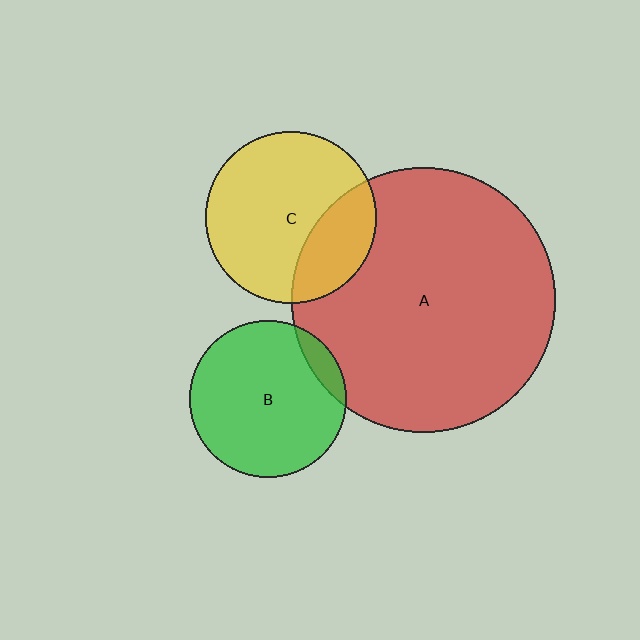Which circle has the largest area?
Circle A (red).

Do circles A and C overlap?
Yes.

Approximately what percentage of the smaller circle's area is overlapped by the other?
Approximately 25%.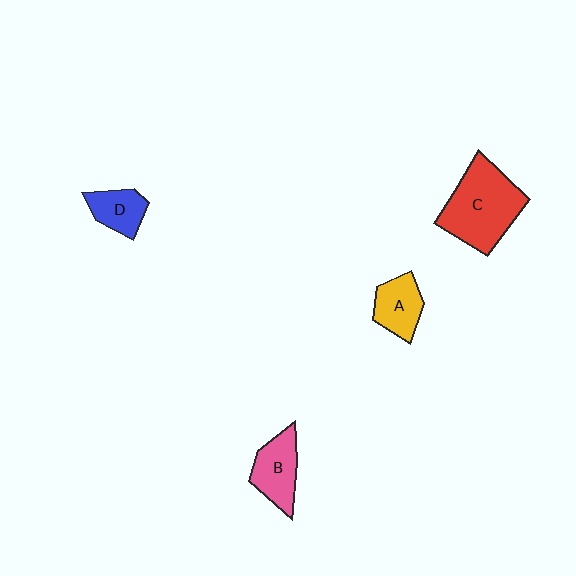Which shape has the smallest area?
Shape D (blue).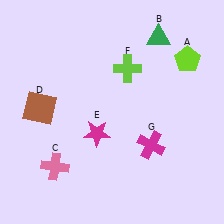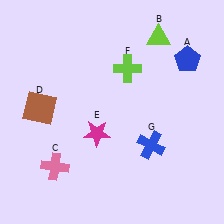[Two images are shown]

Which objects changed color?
A changed from lime to blue. B changed from green to lime. G changed from magenta to blue.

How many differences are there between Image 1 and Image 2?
There are 3 differences between the two images.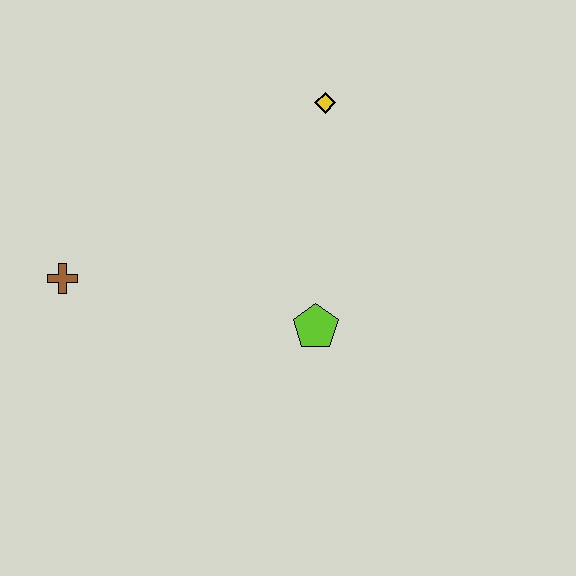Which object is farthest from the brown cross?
The yellow diamond is farthest from the brown cross.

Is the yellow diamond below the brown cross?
No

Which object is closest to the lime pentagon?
The yellow diamond is closest to the lime pentagon.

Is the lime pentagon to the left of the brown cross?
No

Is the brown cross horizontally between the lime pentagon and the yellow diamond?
No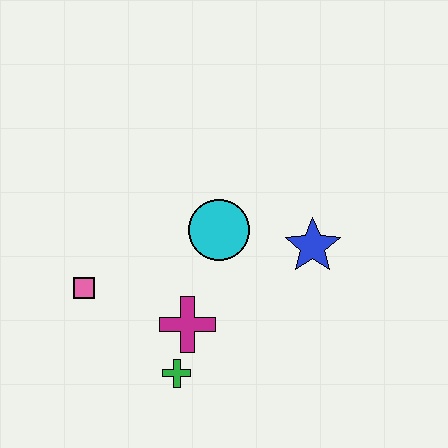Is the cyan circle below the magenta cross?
No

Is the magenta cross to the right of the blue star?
No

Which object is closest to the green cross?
The magenta cross is closest to the green cross.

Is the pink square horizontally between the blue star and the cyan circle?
No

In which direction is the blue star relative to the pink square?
The blue star is to the right of the pink square.